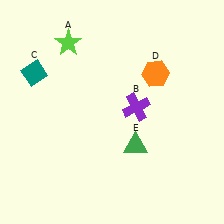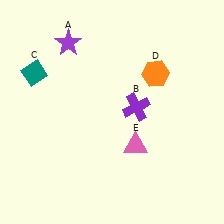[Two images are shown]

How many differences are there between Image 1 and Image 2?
There are 2 differences between the two images.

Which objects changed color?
A changed from lime to purple. E changed from green to pink.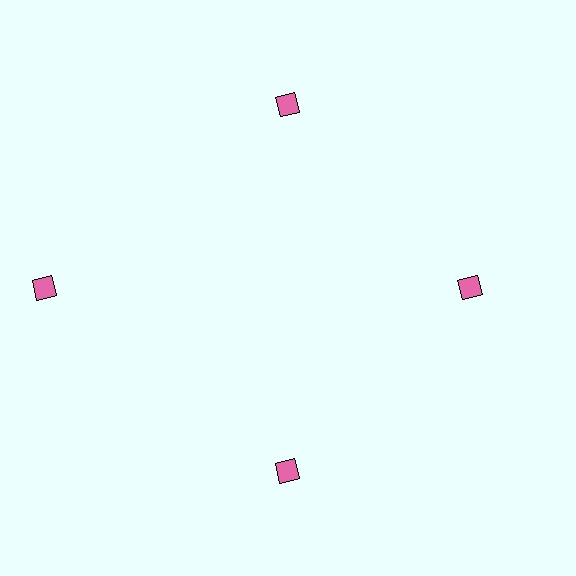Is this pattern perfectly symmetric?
No. The 4 pink diamonds are arranged in a ring, but one element near the 9 o'clock position is pushed outward from the center, breaking the 4-fold rotational symmetry.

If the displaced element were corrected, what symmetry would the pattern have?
It would have 4-fold rotational symmetry — the pattern would map onto itself every 90 degrees.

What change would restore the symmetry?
The symmetry would be restored by moving it inward, back onto the ring so that all 4 diamonds sit at equal angles and equal distance from the center.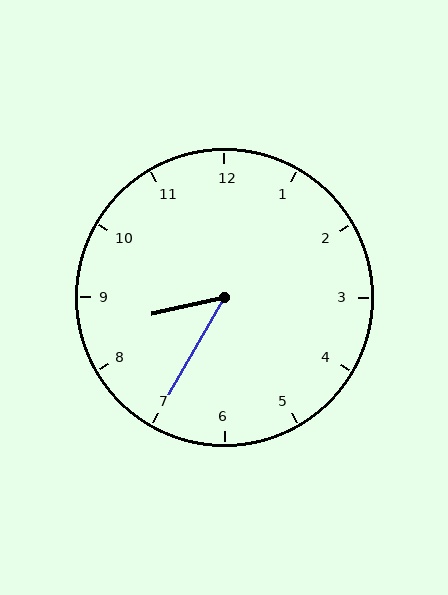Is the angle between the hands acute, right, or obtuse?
It is acute.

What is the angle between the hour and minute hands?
Approximately 48 degrees.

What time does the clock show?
8:35.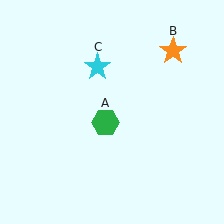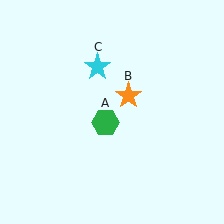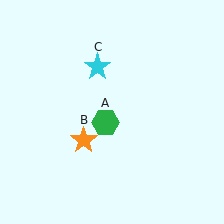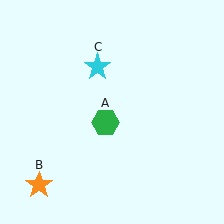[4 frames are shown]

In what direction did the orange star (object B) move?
The orange star (object B) moved down and to the left.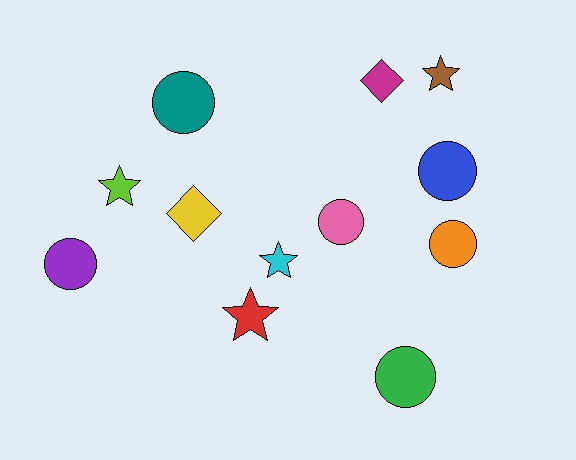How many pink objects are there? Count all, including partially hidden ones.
There is 1 pink object.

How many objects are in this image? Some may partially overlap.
There are 12 objects.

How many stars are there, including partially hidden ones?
There are 4 stars.